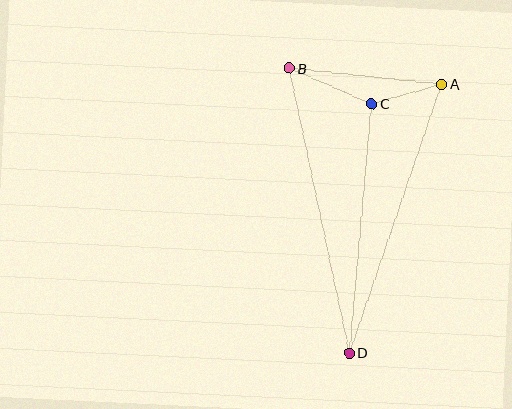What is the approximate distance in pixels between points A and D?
The distance between A and D is approximately 284 pixels.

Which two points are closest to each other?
Points A and C are closest to each other.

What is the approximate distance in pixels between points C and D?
The distance between C and D is approximately 250 pixels.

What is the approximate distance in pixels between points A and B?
The distance between A and B is approximately 153 pixels.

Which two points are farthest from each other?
Points B and D are farthest from each other.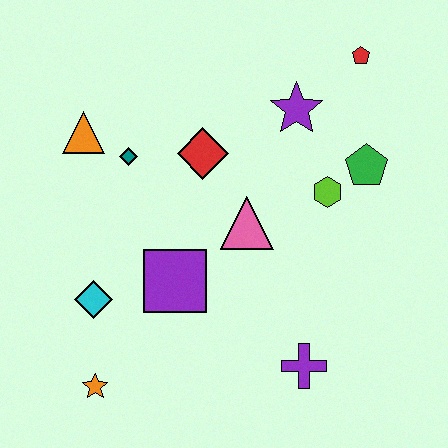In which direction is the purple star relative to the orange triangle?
The purple star is to the right of the orange triangle.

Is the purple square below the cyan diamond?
No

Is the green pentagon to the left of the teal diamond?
No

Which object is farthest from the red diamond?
The orange star is farthest from the red diamond.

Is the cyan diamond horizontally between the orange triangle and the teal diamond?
Yes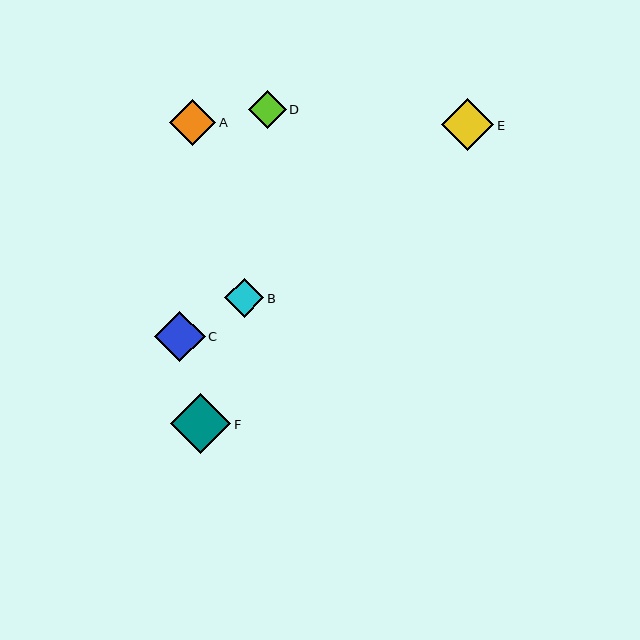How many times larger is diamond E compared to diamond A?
Diamond E is approximately 1.1 times the size of diamond A.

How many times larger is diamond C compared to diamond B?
Diamond C is approximately 1.3 times the size of diamond B.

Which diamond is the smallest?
Diamond D is the smallest with a size of approximately 38 pixels.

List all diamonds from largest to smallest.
From largest to smallest: F, E, C, A, B, D.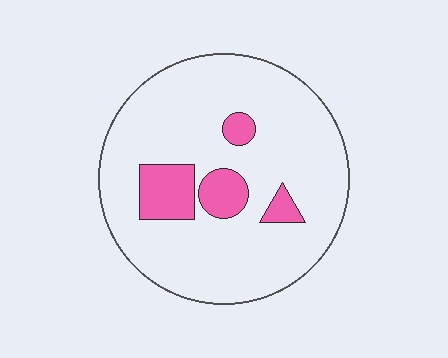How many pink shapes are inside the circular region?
4.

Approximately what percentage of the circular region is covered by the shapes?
Approximately 15%.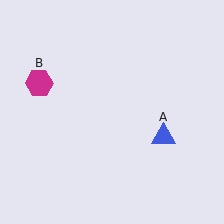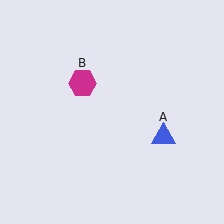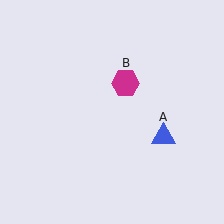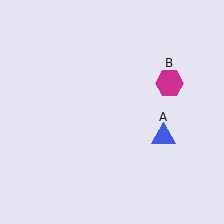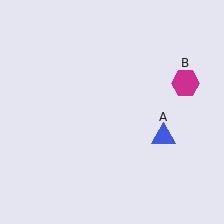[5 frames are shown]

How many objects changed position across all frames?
1 object changed position: magenta hexagon (object B).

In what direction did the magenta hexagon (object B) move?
The magenta hexagon (object B) moved right.